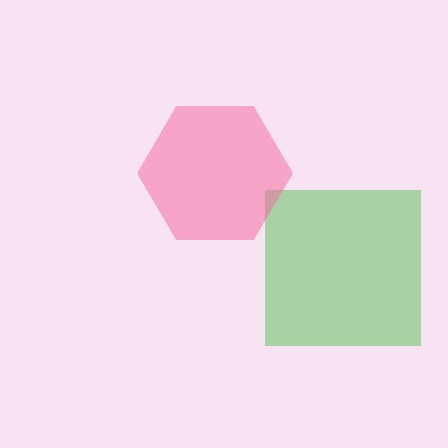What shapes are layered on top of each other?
The layered shapes are: a green square, a pink hexagon.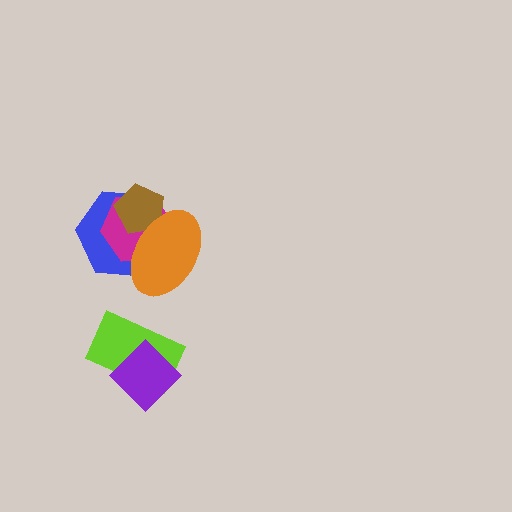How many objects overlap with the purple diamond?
1 object overlaps with the purple diamond.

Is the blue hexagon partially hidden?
Yes, it is partially covered by another shape.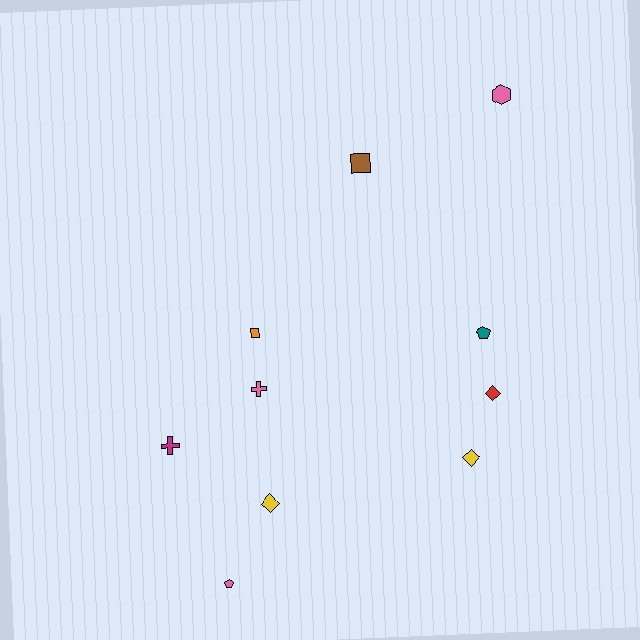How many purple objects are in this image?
There are no purple objects.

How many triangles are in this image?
There are no triangles.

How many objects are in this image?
There are 10 objects.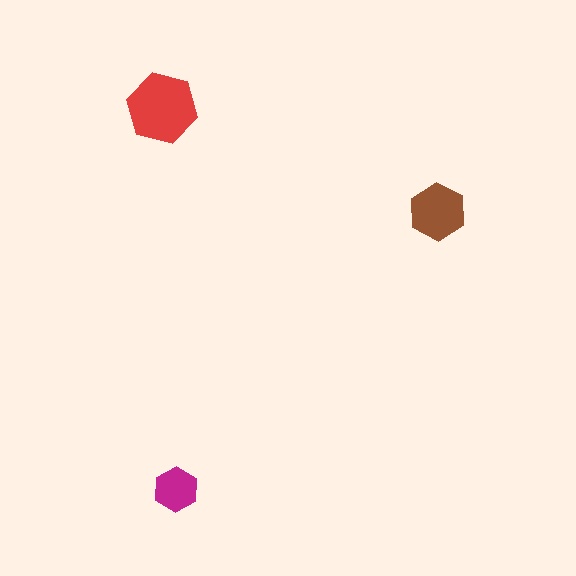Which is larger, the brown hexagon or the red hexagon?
The red one.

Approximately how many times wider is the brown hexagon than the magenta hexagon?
About 1.5 times wider.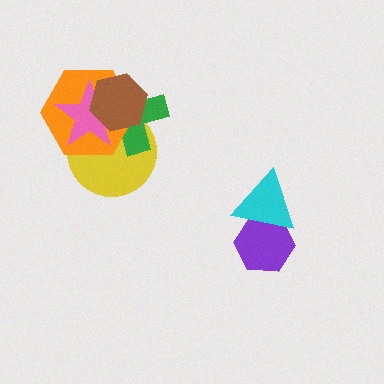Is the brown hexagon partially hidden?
No, no other shape covers it.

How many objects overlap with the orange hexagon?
4 objects overlap with the orange hexagon.